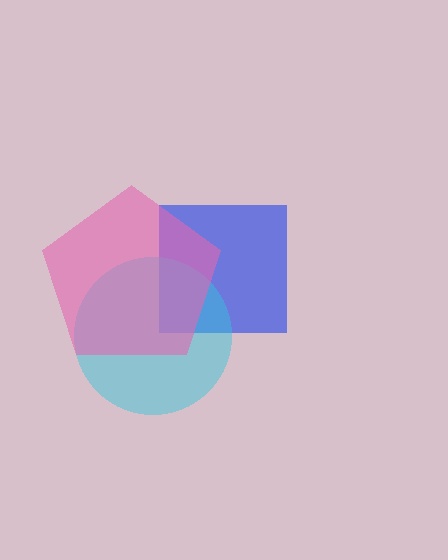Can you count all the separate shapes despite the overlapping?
Yes, there are 3 separate shapes.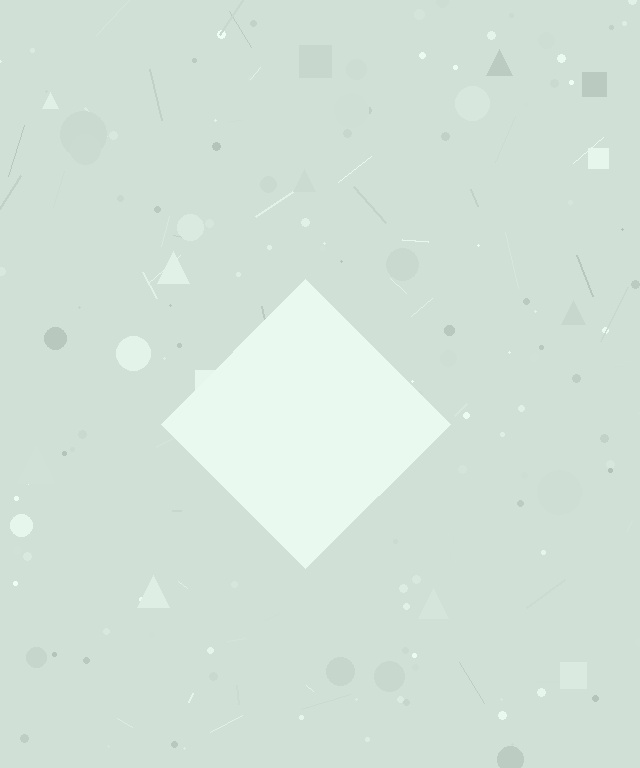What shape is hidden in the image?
A diamond is hidden in the image.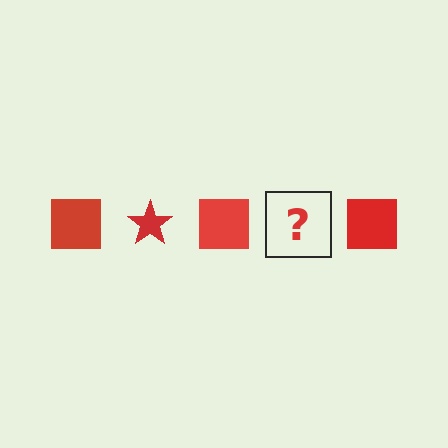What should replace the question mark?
The question mark should be replaced with a red star.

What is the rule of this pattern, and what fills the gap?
The rule is that the pattern cycles through square, star shapes in red. The gap should be filled with a red star.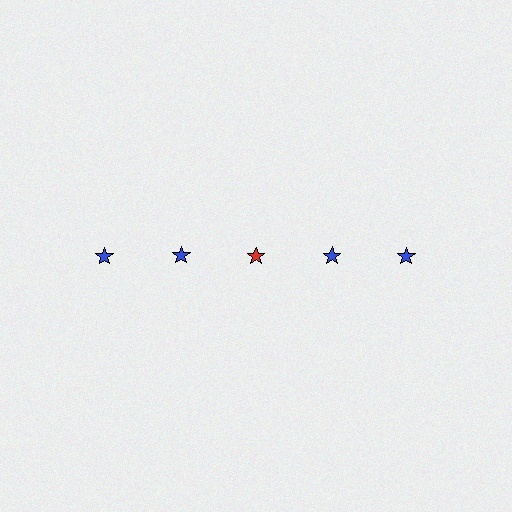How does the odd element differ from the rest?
It has a different color: red instead of blue.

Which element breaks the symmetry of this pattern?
The red star in the top row, center column breaks the symmetry. All other shapes are blue stars.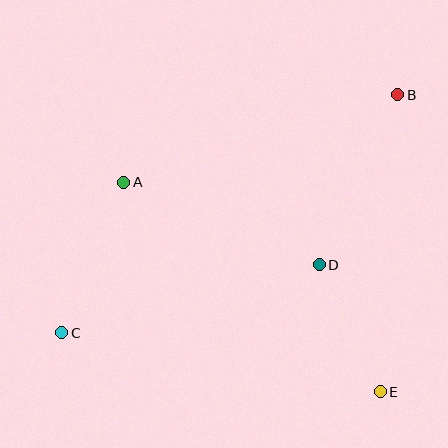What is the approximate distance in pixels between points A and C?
The distance between A and C is approximately 163 pixels.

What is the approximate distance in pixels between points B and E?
The distance between B and E is approximately 297 pixels.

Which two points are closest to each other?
Points D and E are closest to each other.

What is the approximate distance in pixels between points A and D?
The distance between A and D is approximately 212 pixels.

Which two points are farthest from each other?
Points B and C are farthest from each other.